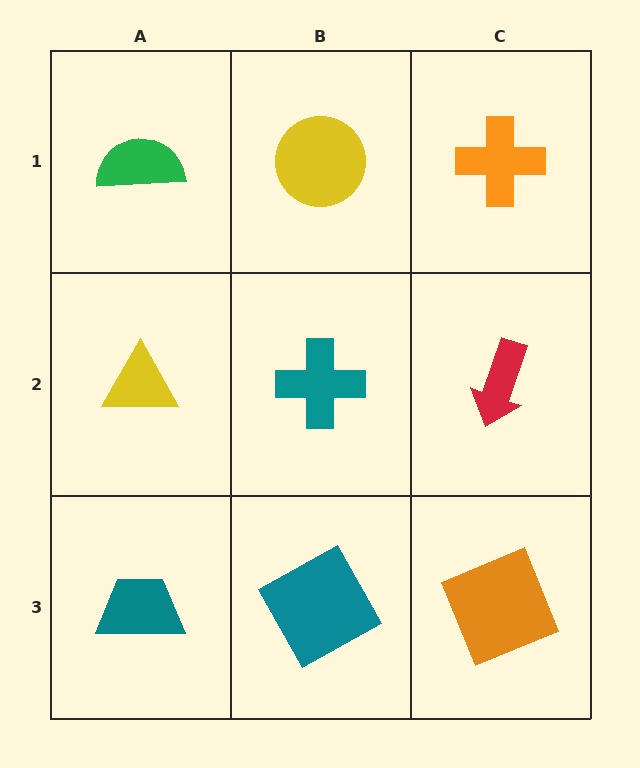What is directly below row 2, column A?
A teal trapezoid.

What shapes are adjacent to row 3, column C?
A red arrow (row 2, column C), a teal square (row 3, column B).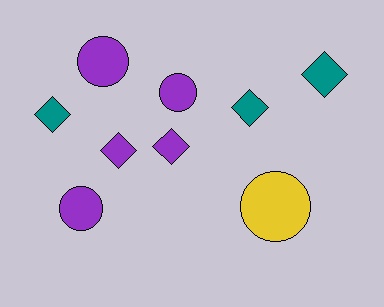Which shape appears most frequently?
Diamond, with 5 objects.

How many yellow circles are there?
There is 1 yellow circle.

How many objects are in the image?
There are 9 objects.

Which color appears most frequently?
Purple, with 5 objects.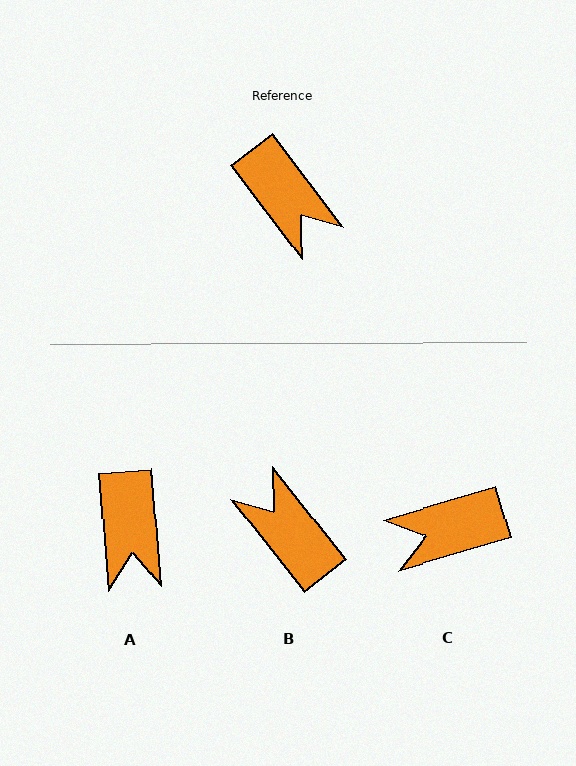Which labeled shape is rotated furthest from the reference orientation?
B, about 179 degrees away.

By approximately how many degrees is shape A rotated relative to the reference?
Approximately 33 degrees clockwise.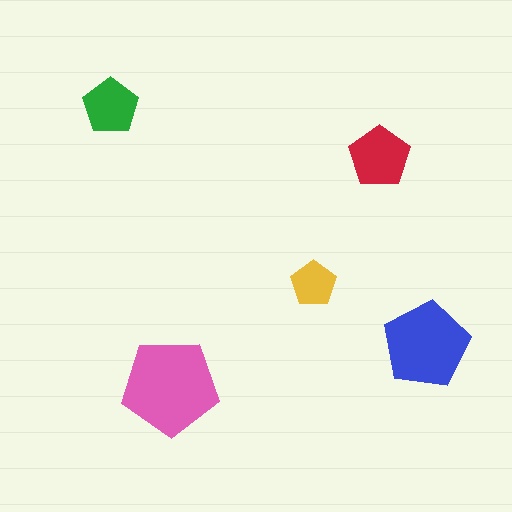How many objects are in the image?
There are 5 objects in the image.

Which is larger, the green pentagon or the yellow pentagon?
The green one.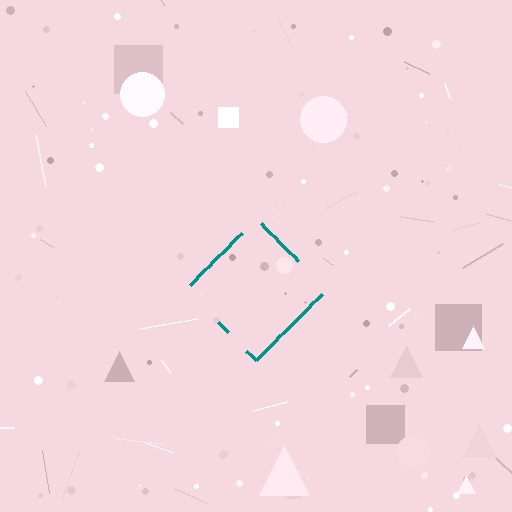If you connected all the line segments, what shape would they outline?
They would outline a diamond.